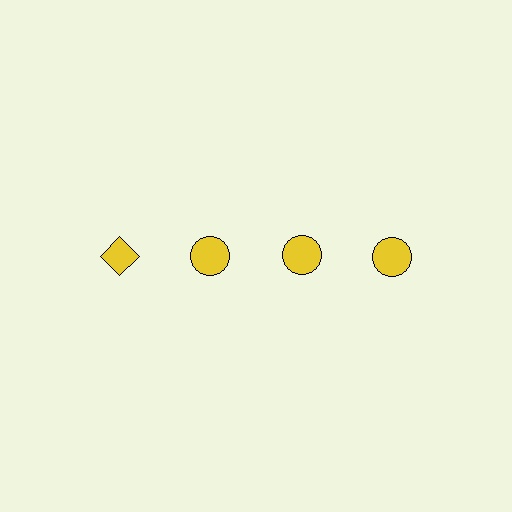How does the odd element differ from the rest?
It has a different shape: diamond instead of circle.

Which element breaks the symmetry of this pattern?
The yellow diamond in the top row, leftmost column breaks the symmetry. All other shapes are yellow circles.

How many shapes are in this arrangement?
There are 4 shapes arranged in a grid pattern.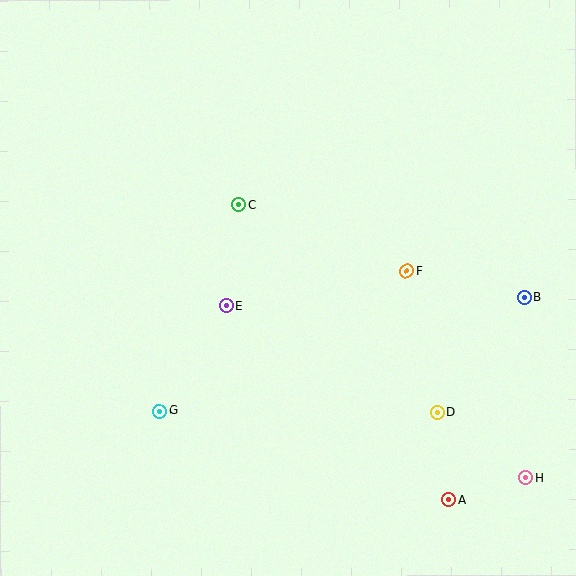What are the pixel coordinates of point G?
Point G is at (159, 411).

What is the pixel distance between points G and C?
The distance between G and C is 220 pixels.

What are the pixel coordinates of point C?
Point C is at (238, 205).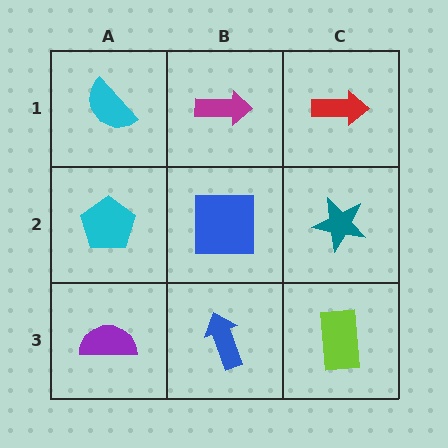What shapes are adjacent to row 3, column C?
A teal star (row 2, column C), a blue arrow (row 3, column B).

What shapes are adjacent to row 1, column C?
A teal star (row 2, column C), a magenta arrow (row 1, column B).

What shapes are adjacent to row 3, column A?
A cyan pentagon (row 2, column A), a blue arrow (row 3, column B).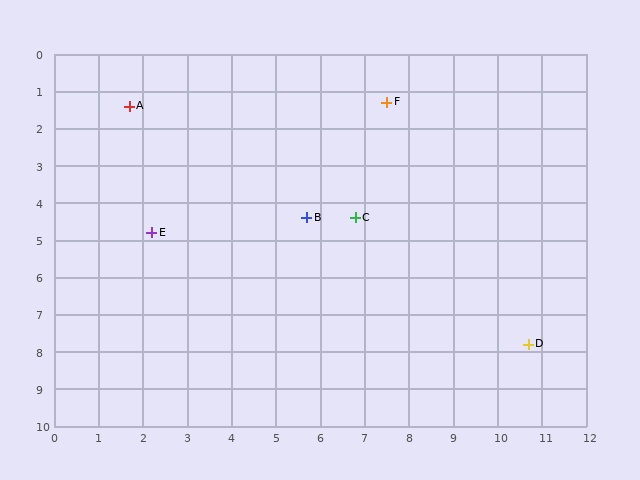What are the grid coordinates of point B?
Point B is at approximately (5.7, 4.4).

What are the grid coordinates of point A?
Point A is at approximately (1.7, 1.4).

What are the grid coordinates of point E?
Point E is at approximately (2.2, 4.8).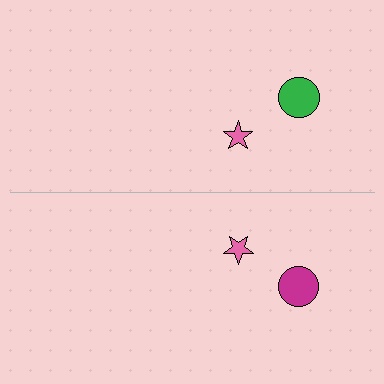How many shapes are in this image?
There are 4 shapes in this image.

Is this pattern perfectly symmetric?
No, the pattern is not perfectly symmetric. The magenta circle on the bottom side breaks the symmetry — its mirror counterpart is green.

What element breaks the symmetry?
The magenta circle on the bottom side breaks the symmetry — its mirror counterpart is green.